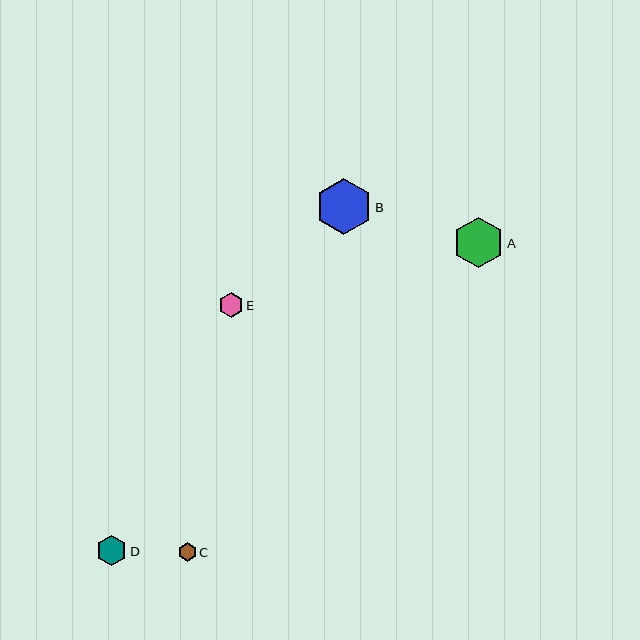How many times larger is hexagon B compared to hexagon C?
Hexagon B is approximately 3.1 times the size of hexagon C.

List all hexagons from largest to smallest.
From largest to smallest: B, A, D, E, C.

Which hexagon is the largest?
Hexagon B is the largest with a size of approximately 57 pixels.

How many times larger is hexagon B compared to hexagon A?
Hexagon B is approximately 1.1 times the size of hexagon A.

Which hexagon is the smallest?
Hexagon C is the smallest with a size of approximately 18 pixels.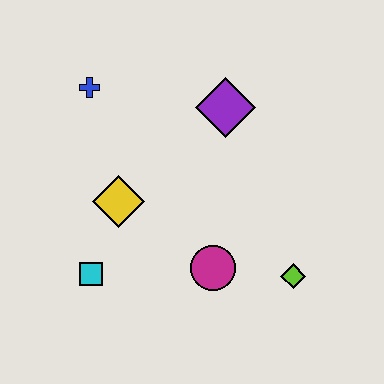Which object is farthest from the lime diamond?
The blue cross is farthest from the lime diamond.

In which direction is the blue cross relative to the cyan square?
The blue cross is above the cyan square.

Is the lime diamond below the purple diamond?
Yes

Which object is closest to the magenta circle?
The lime diamond is closest to the magenta circle.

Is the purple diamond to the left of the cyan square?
No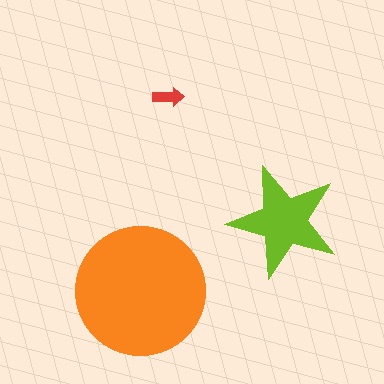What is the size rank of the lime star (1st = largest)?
2nd.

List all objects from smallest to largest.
The red arrow, the lime star, the orange circle.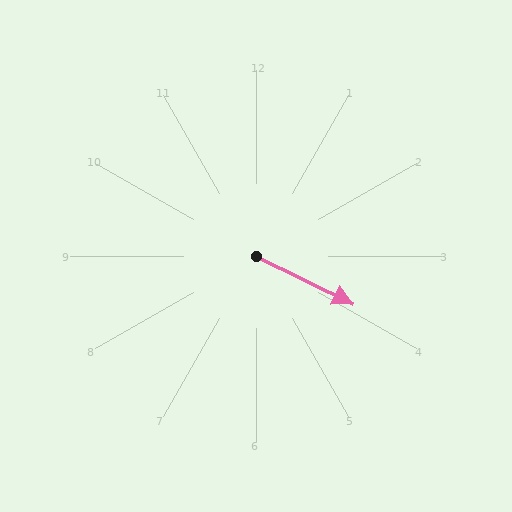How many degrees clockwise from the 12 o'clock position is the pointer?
Approximately 116 degrees.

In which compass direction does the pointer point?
Southeast.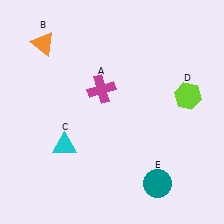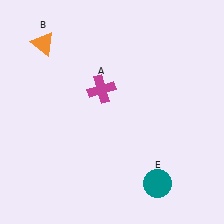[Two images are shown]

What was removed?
The cyan triangle (C), the lime hexagon (D) were removed in Image 2.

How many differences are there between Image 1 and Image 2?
There are 2 differences between the two images.